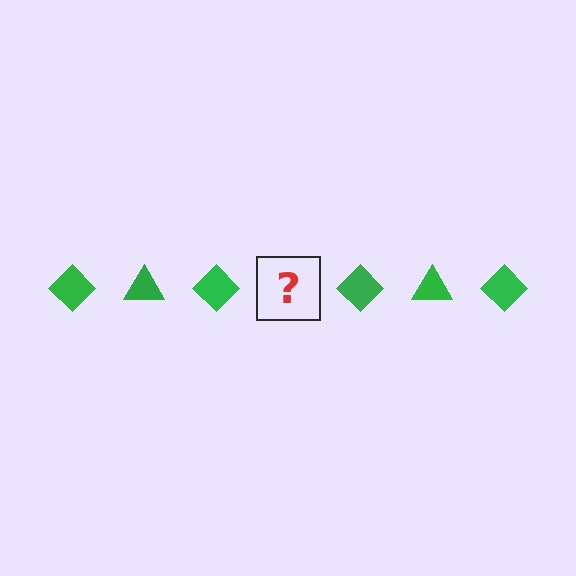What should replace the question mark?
The question mark should be replaced with a green triangle.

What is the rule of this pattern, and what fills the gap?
The rule is that the pattern cycles through diamond, triangle shapes in green. The gap should be filled with a green triangle.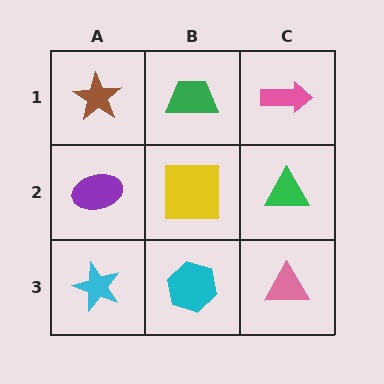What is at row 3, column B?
A cyan hexagon.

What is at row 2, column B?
A yellow square.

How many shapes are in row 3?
3 shapes.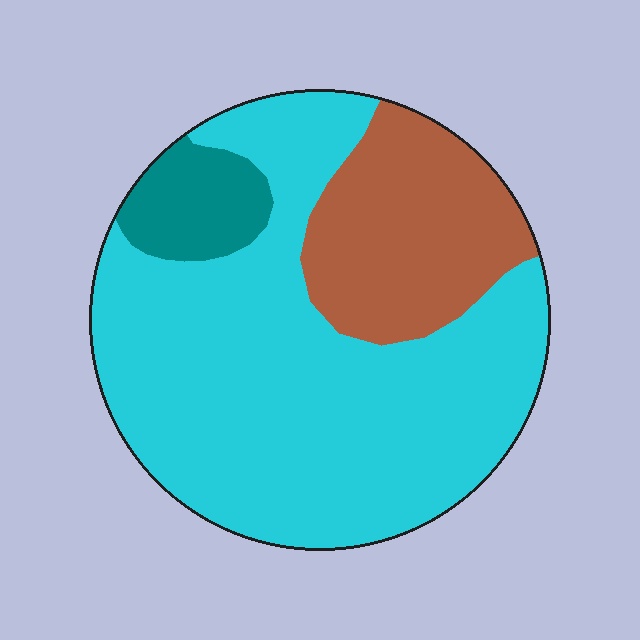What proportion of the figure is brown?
Brown covers 23% of the figure.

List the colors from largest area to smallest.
From largest to smallest: cyan, brown, teal.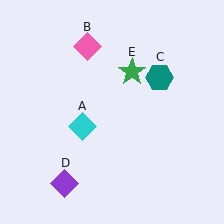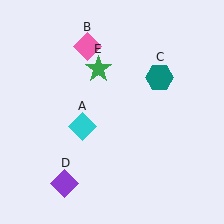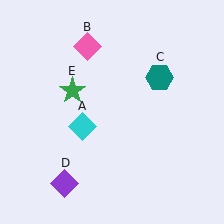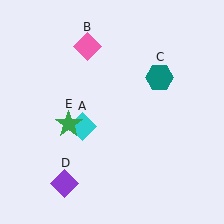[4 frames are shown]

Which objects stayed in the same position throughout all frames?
Cyan diamond (object A) and pink diamond (object B) and teal hexagon (object C) and purple diamond (object D) remained stationary.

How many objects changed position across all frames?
1 object changed position: green star (object E).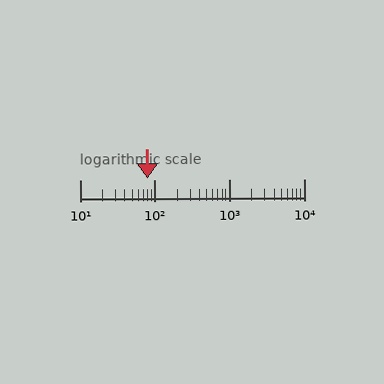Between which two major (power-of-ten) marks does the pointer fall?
The pointer is between 10 and 100.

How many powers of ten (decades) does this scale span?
The scale spans 3 decades, from 10 to 10000.